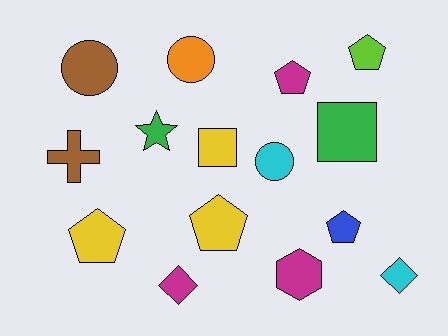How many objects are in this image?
There are 15 objects.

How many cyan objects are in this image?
There are 2 cyan objects.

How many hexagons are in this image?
There is 1 hexagon.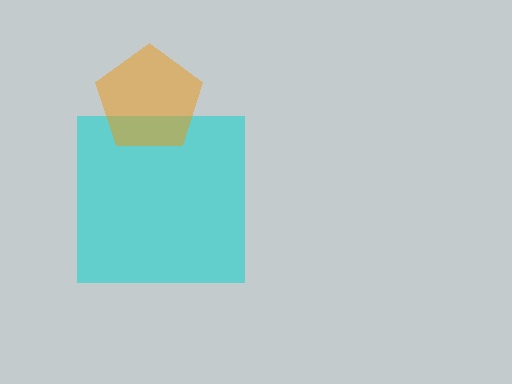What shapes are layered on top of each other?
The layered shapes are: a cyan square, an orange pentagon.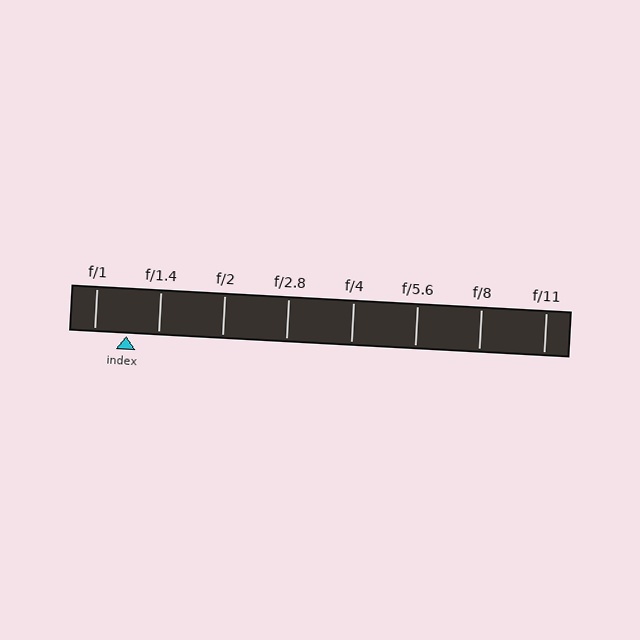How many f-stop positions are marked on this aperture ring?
There are 8 f-stop positions marked.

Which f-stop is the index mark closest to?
The index mark is closest to f/1.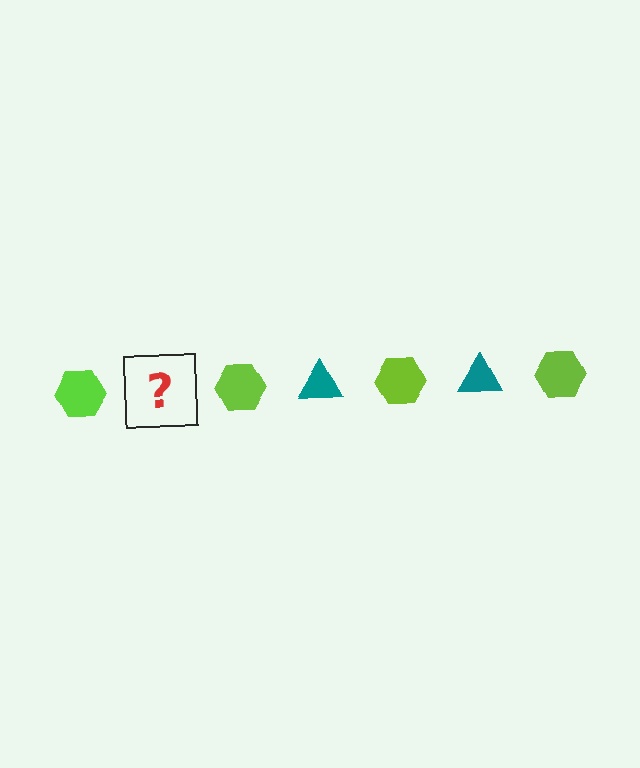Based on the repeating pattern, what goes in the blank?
The blank should be a teal triangle.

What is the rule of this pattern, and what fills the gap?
The rule is that the pattern alternates between lime hexagon and teal triangle. The gap should be filled with a teal triangle.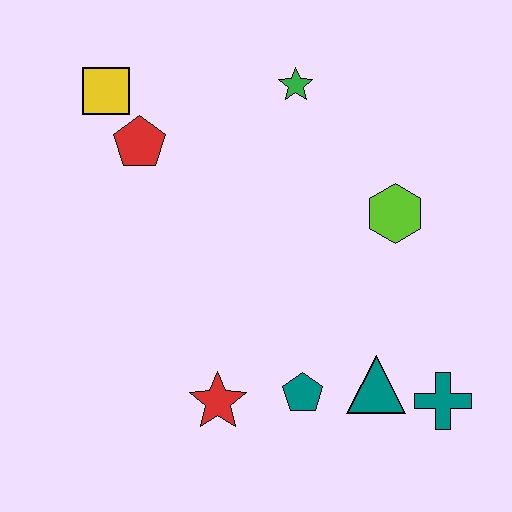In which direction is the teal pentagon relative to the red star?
The teal pentagon is to the right of the red star.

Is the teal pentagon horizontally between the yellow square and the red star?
No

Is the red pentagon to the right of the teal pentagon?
No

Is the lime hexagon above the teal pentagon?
Yes